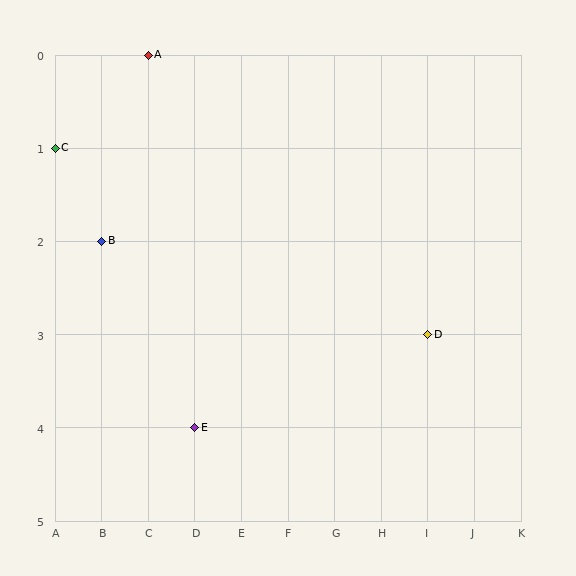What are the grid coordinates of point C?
Point C is at grid coordinates (A, 1).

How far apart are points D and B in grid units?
Points D and B are 7 columns and 1 row apart (about 7.1 grid units diagonally).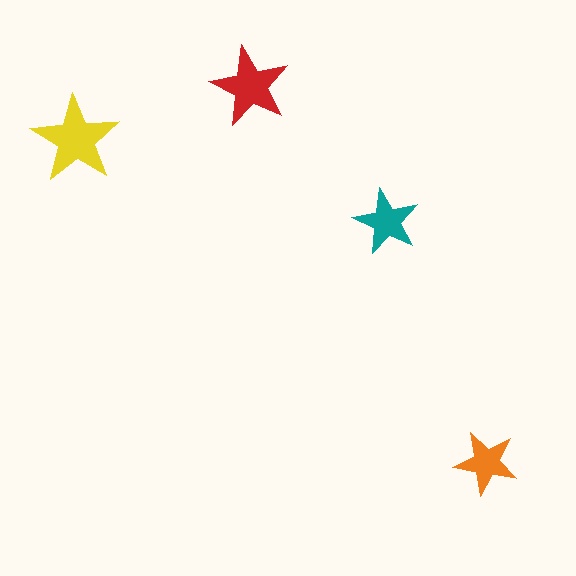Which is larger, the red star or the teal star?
The red one.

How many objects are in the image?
There are 4 objects in the image.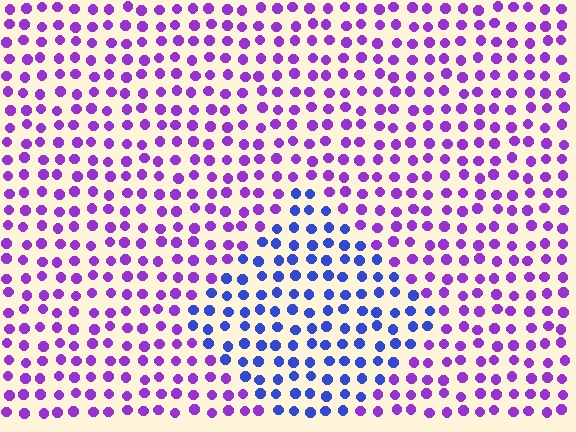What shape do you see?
I see a diamond.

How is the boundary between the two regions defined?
The boundary is defined purely by a slight shift in hue (about 48 degrees). Spacing, size, and orientation are identical on both sides.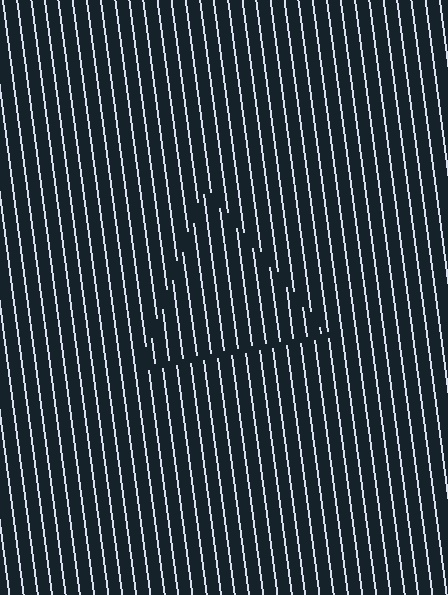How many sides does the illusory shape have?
3 sides — the line-ends trace a triangle.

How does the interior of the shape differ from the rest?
The interior of the shape contains the same grating, shifted by half a period — the contour is defined by the phase discontinuity where line-ends from the inner and outer gratings abut.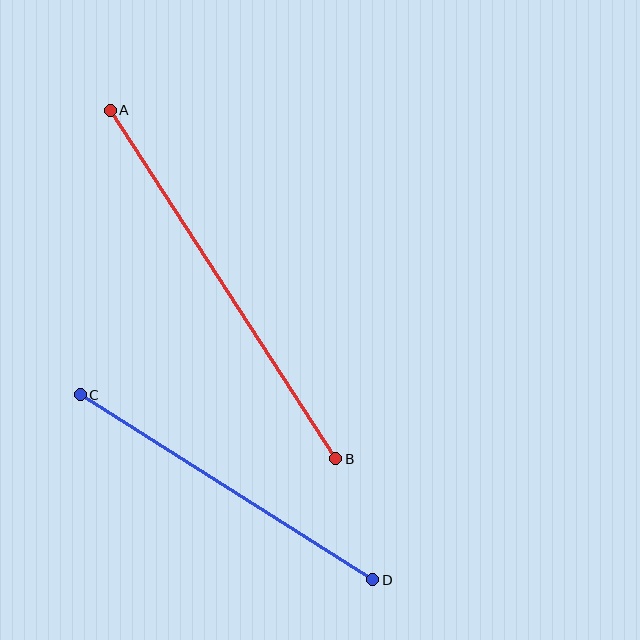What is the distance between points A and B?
The distance is approximately 415 pixels.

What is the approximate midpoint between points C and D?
The midpoint is at approximately (226, 487) pixels.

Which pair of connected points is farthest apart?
Points A and B are farthest apart.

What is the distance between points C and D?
The distance is approximately 346 pixels.